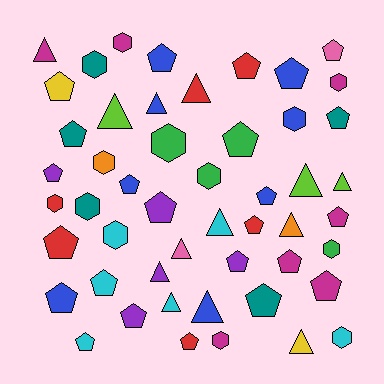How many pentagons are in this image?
There are 24 pentagons.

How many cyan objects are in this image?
There are 6 cyan objects.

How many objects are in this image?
There are 50 objects.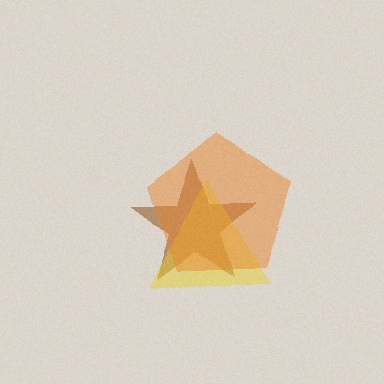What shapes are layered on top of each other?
The layered shapes are: a brown star, a yellow triangle, an orange pentagon.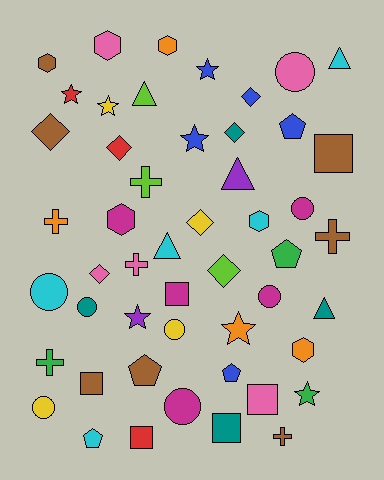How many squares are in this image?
There are 6 squares.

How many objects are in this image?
There are 50 objects.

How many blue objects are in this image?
There are 5 blue objects.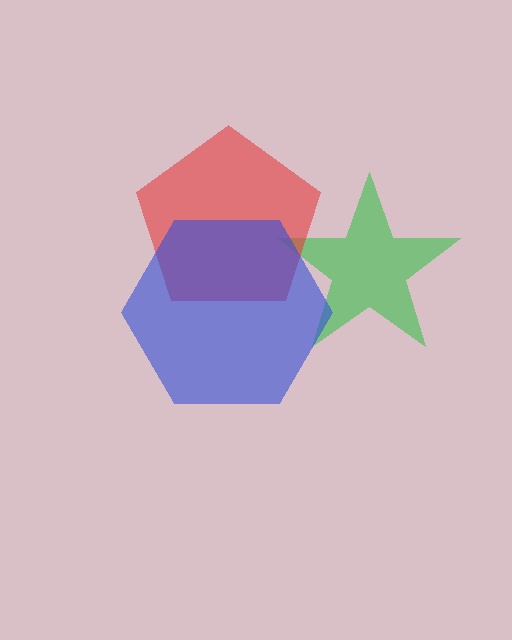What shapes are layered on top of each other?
The layered shapes are: a green star, a red pentagon, a blue hexagon.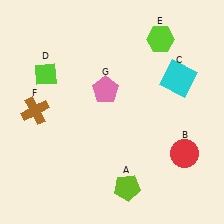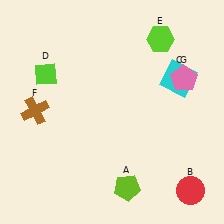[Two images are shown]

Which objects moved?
The objects that moved are: the red circle (B), the pink pentagon (G).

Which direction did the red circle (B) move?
The red circle (B) moved down.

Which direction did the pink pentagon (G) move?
The pink pentagon (G) moved right.